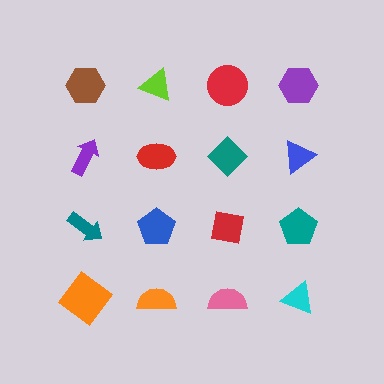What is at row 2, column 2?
A red ellipse.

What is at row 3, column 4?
A teal pentagon.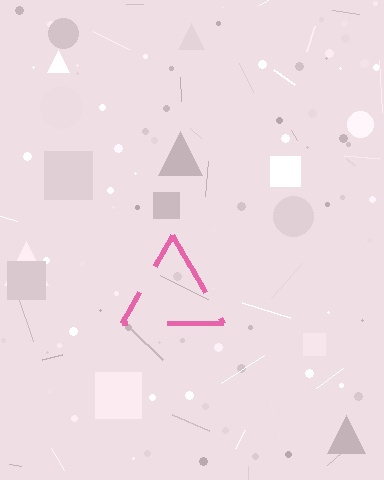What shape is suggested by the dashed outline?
The dashed outline suggests a triangle.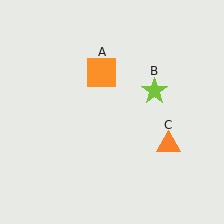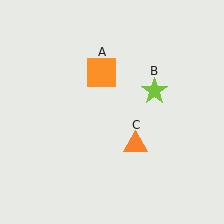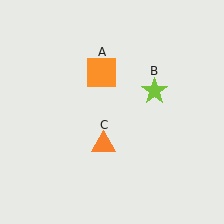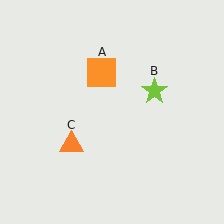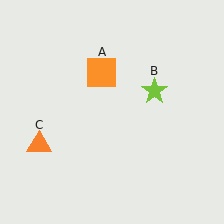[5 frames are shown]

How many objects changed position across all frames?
1 object changed position: orange triangle (object C).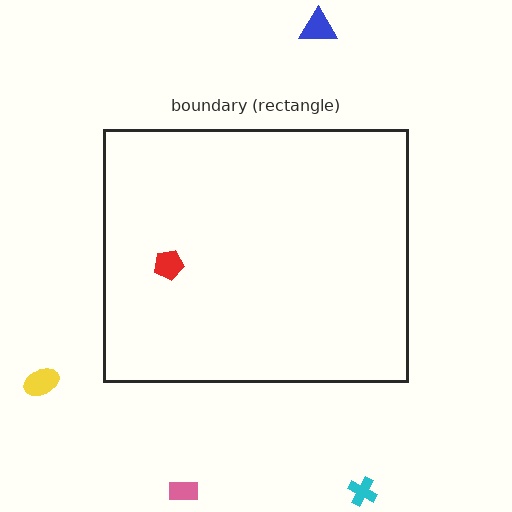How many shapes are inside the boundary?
1 inside, 4 outside.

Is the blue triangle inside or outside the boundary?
Outside.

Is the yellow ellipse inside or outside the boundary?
Outside.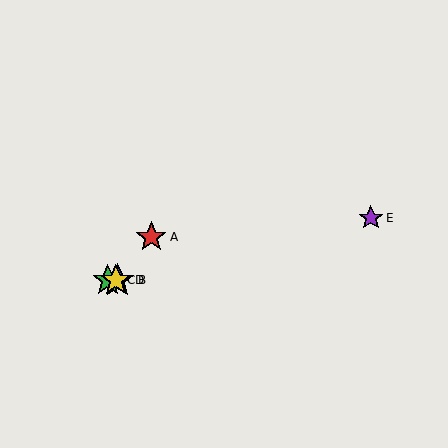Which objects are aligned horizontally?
Objects B, C, D are aligned horizontally.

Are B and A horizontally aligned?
No, B is at y≈280 and A is at y≈237.